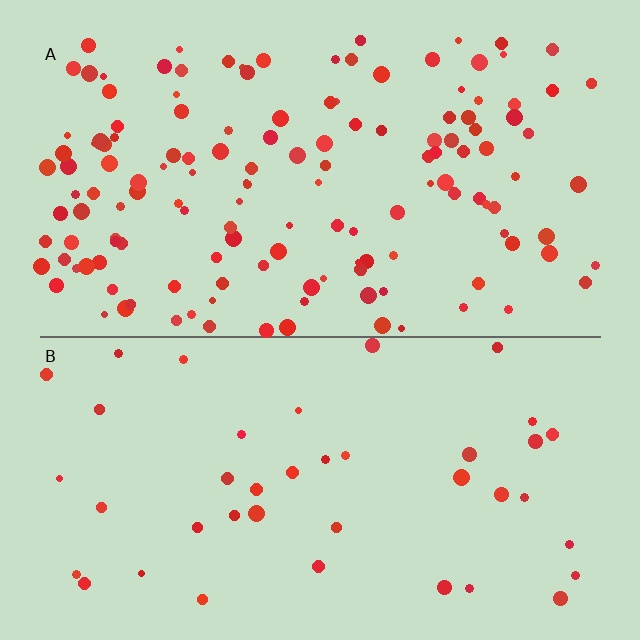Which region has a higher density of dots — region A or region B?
A (the top).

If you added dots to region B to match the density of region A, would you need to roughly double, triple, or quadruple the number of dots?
Approximately triple.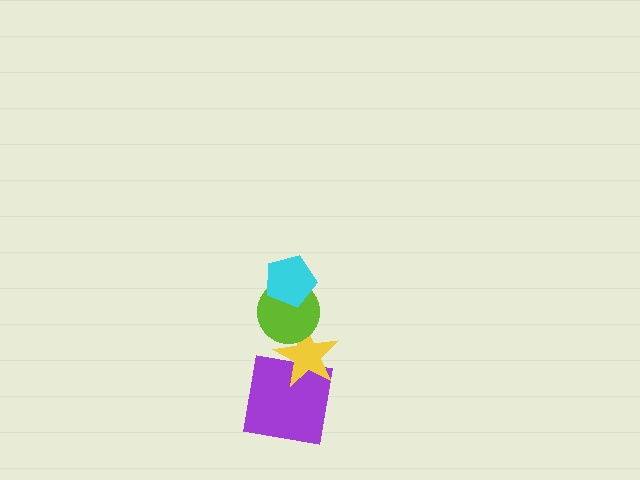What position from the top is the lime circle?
The lime circle is 2nd from the top.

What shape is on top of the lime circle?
The cyan pentagon is on top of the lime circle.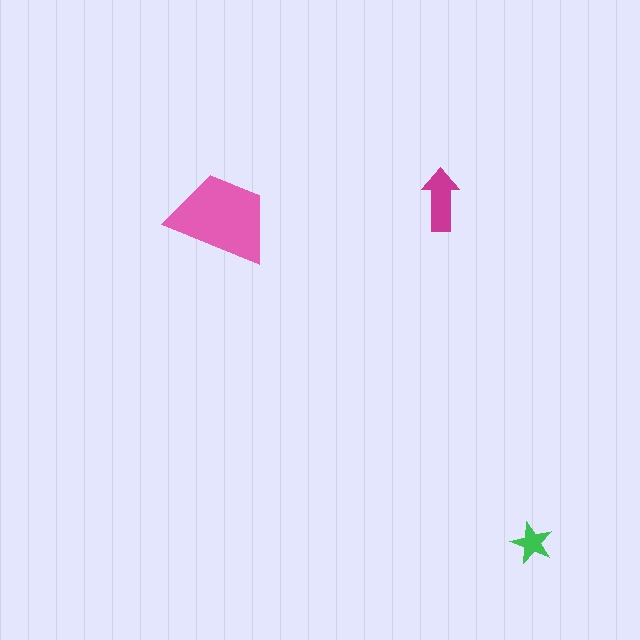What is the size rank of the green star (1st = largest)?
3rd.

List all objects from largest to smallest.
The pink trapezoid, the magenta arrow, the green star.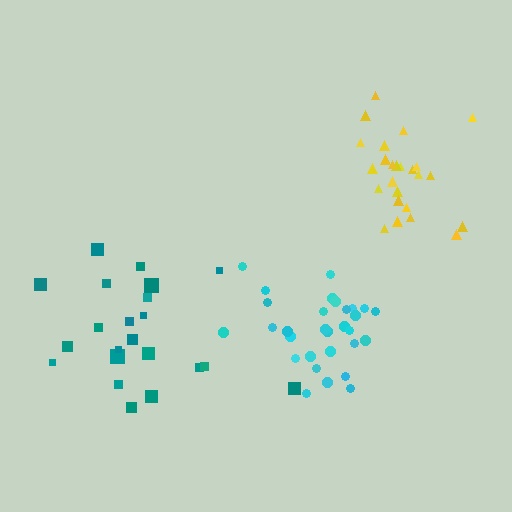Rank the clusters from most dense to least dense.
yellow, cyan, teal.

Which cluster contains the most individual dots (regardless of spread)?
Cyan (30).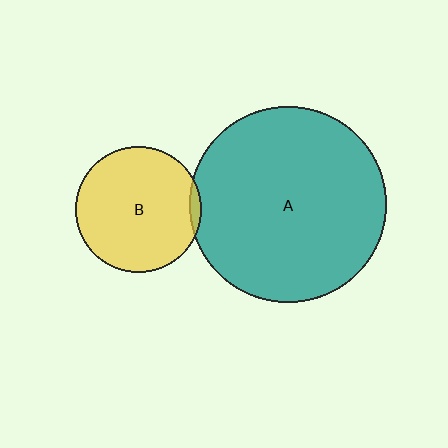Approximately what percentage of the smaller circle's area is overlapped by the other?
Approximately 5%.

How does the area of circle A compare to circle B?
Approximately 2.4 times.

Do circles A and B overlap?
Yes.